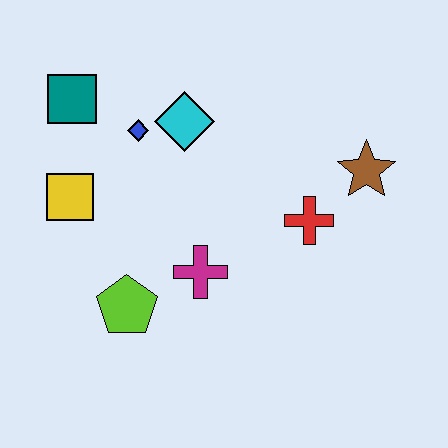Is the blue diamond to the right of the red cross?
No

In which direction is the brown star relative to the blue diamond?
The brown star is to the right of the blue diamond.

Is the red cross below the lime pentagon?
No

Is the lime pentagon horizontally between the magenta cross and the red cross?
No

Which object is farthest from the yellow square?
The brown star is farthest from the yellow square.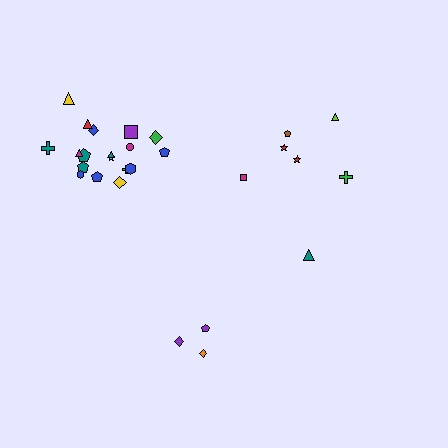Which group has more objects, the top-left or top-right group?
The top-left group.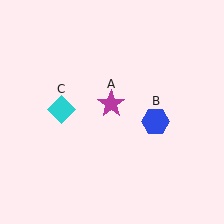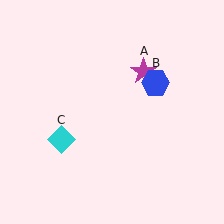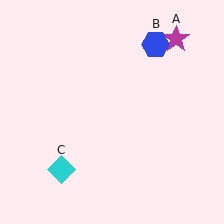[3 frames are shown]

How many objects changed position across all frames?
3 objects changed position: magenta star (object A), blue hexagon (object B), cyan diamond (object C).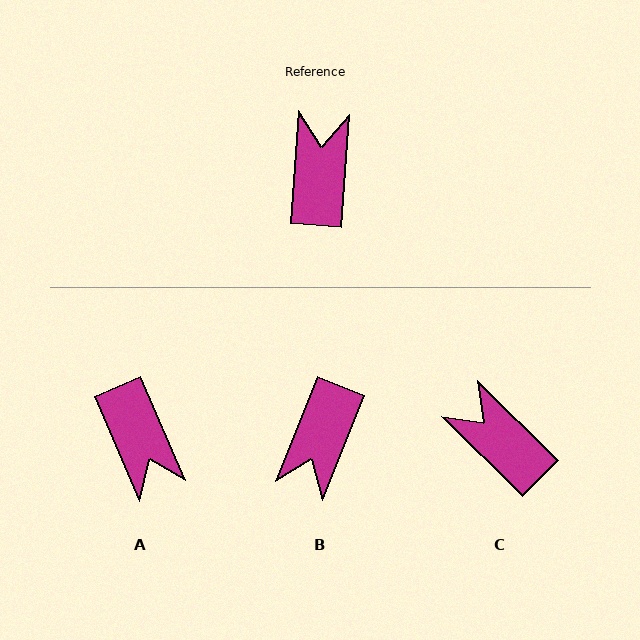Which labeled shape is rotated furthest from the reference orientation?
B, about 162 degrees away.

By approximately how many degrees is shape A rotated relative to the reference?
Approximately 153 degrees clockwise.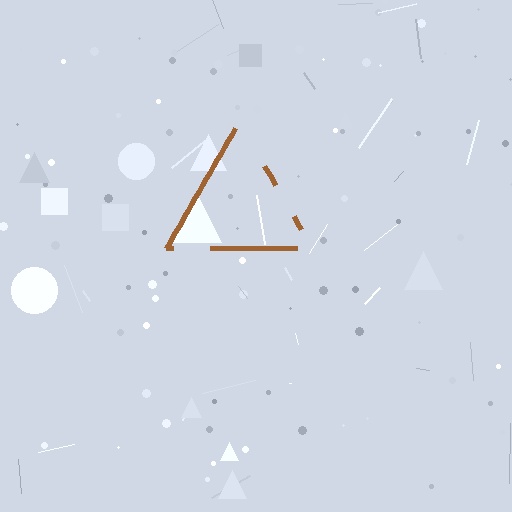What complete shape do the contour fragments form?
The contour fragments form a triangle.